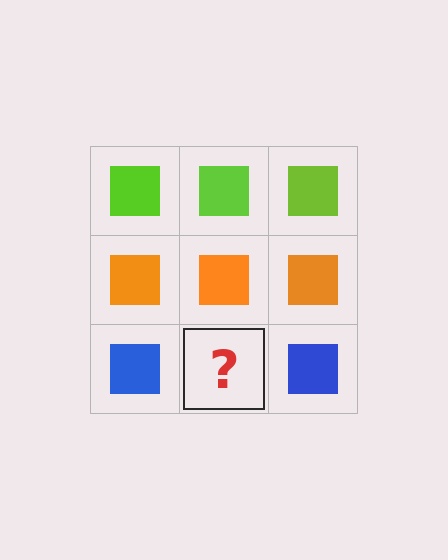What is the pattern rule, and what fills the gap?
The rule is that each row has a consistent color. The gap should be filled with a blue square.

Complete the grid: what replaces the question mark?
The question mark should be replaced with a blue square.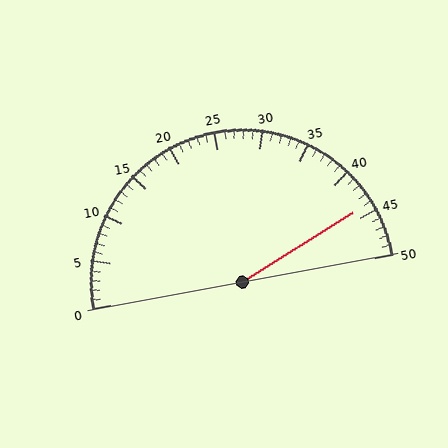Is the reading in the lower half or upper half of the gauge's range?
The reading is in the upper half of the range (0 to 50).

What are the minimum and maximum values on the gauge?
The gauge ranges from 0 to 50.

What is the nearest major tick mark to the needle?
The nearest major tick mark is 45.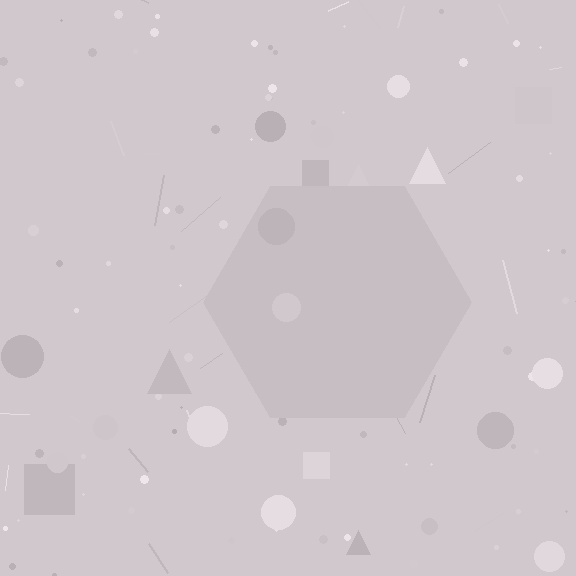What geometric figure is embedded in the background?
A hexagon is embedded in the background.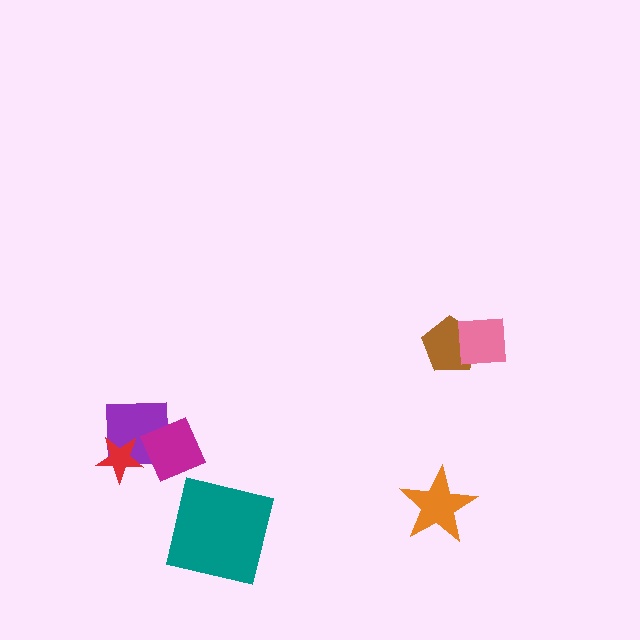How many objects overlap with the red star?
2 objects overlap with the red star.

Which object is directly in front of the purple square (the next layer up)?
The magenta diamond is directly in front of the purple square.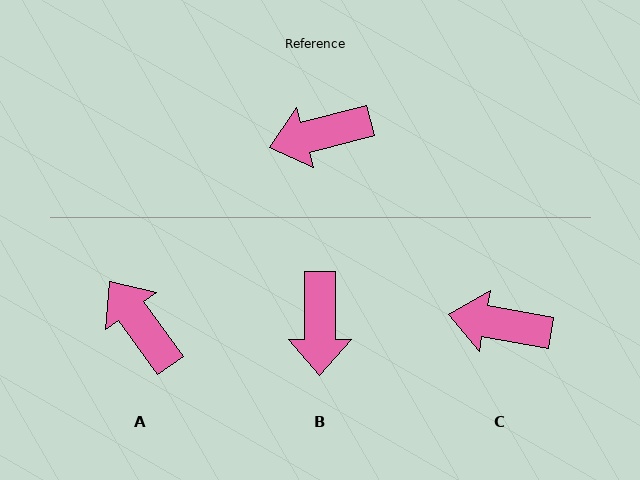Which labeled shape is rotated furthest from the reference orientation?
B, about 75 degrees away.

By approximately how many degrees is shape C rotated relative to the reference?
Approximately 26 degrees clockwise.